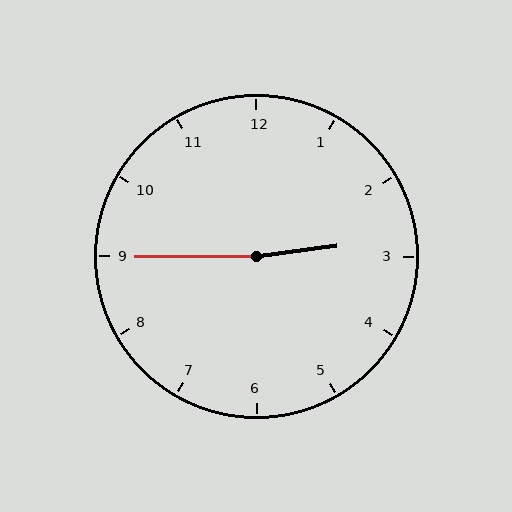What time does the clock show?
2:45.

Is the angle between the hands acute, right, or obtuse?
It is obtuse.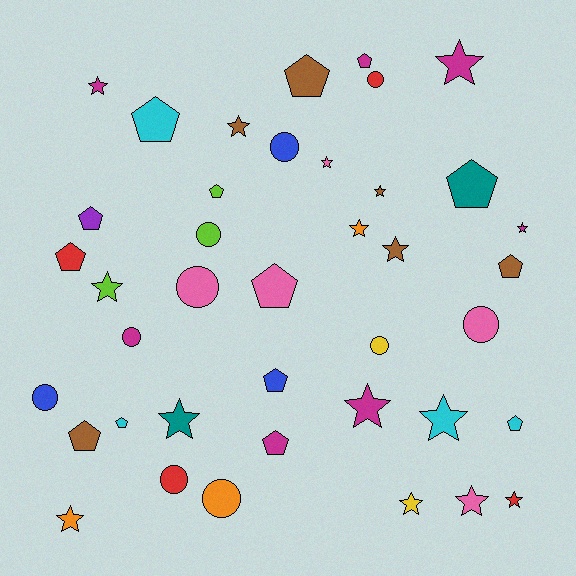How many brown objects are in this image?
There are 6 brown objects.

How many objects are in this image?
There are 40 objects.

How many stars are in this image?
There are 16 stars.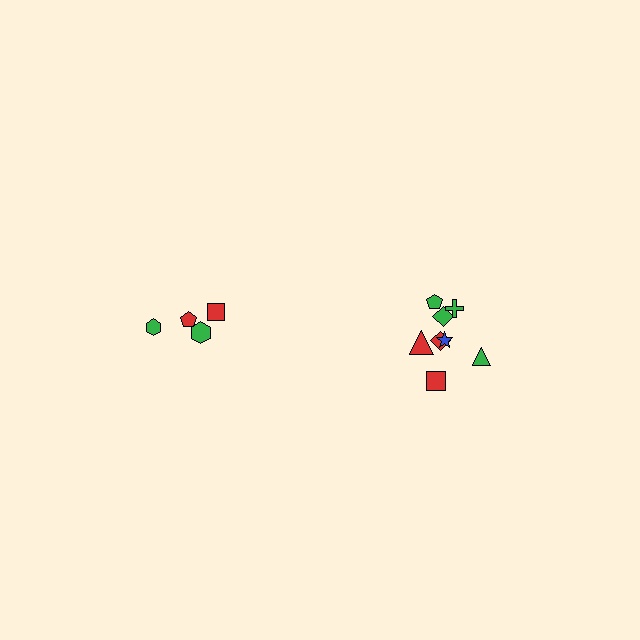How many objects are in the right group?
There are 8 objects.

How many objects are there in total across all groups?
There are 12 objects.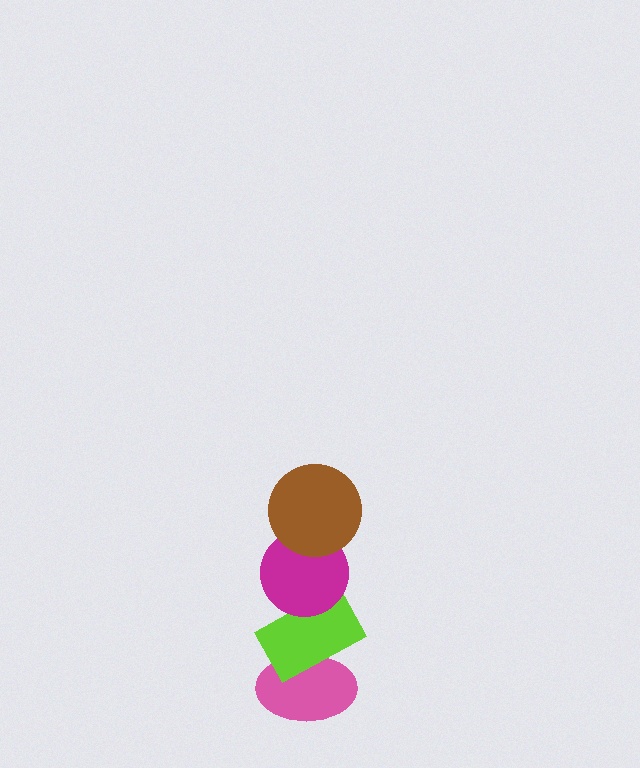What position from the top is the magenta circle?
The magenta circle is 2nd from the top.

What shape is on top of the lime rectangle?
The magenta circle is on top of the lime rectangle.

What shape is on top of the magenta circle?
The brown circle is on top of the magenta circle.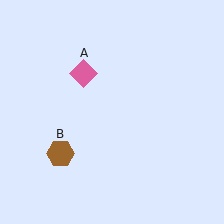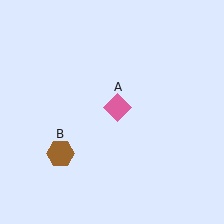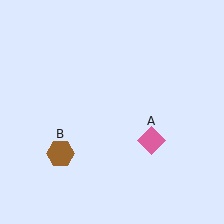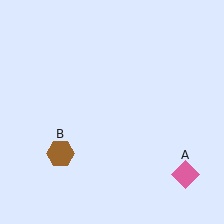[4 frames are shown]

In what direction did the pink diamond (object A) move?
The pink diamond (object A) moved down and to the right.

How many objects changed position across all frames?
1 object changed position: pink diamond (object A).